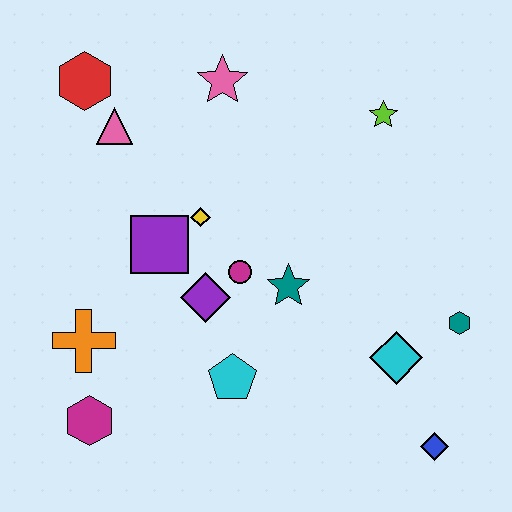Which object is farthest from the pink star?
The blue diamond is farthest from the pink star.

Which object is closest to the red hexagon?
The pink triangle is closest to the red hexagon.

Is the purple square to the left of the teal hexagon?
Yes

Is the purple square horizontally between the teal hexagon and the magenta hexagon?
Yes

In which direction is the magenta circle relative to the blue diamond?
The magenta circle is to the left of the blue diamond.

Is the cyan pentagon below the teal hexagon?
Yes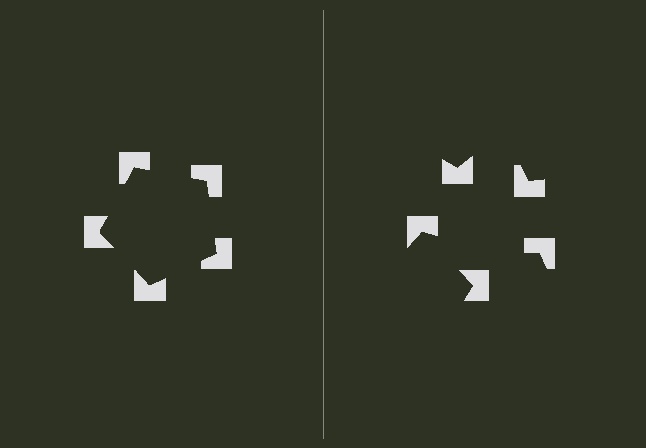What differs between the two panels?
The notched squares are positioned identically on both sides; only the wedge orientations differ. On the left they align to a pentagon; on the right they are misaligned.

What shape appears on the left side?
An illusory pentagon.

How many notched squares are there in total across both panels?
10 — 5 on each side.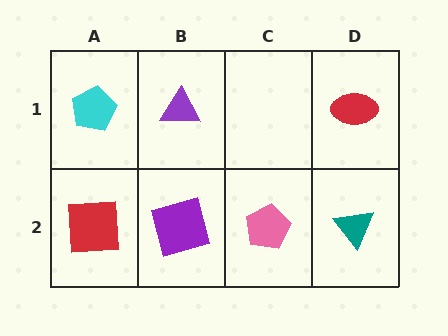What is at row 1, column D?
A red ellipse.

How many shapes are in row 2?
4 shapes.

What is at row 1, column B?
A purple triangle.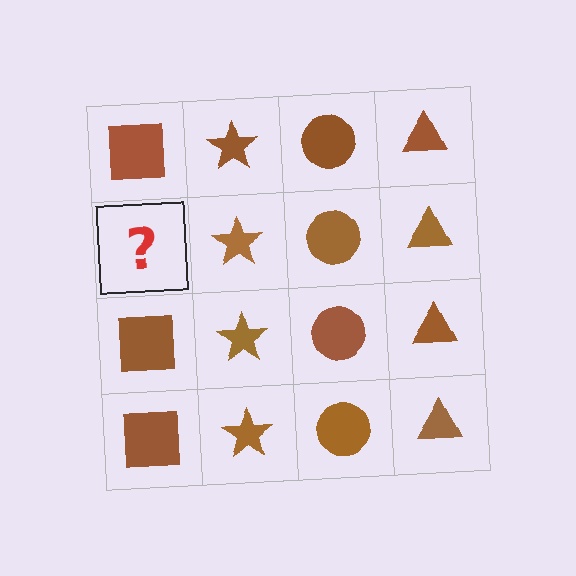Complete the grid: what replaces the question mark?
The question mark should be replaced with a brown square.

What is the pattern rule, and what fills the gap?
The rule is that each column has a consistent shape. The gap should be filled with a brown square.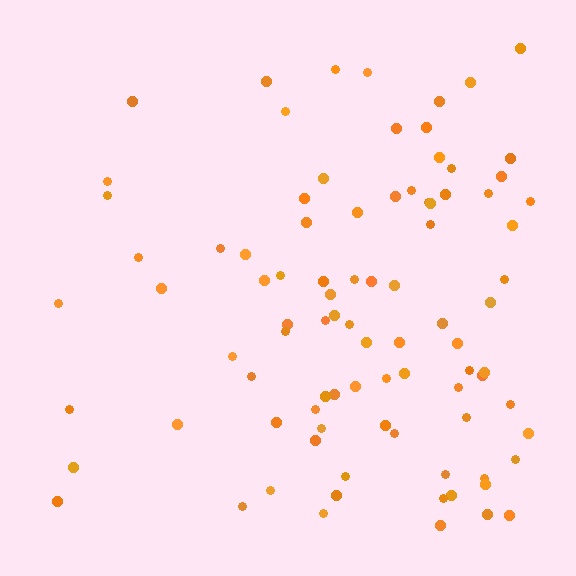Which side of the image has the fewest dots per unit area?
The left.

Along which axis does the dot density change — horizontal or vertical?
Horizontal.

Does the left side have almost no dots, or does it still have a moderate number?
Still a moderate number, just noticeably fewer than the right.